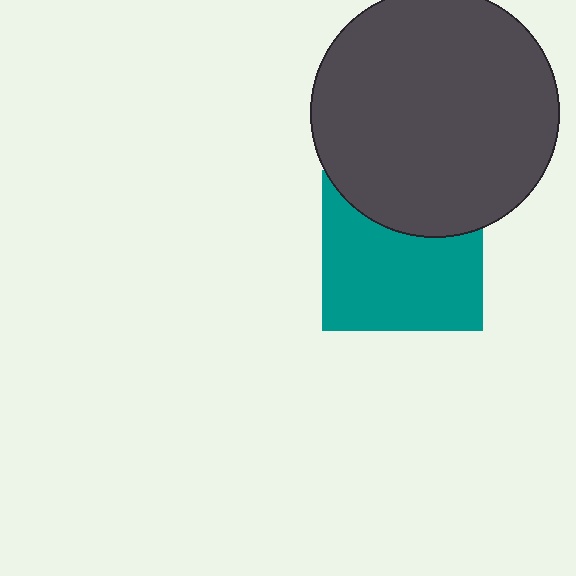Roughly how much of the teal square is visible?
Most of it is visible (roughly 67%).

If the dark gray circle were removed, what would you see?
You would see the complete teal square.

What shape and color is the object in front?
The object in front is a dark gray circle.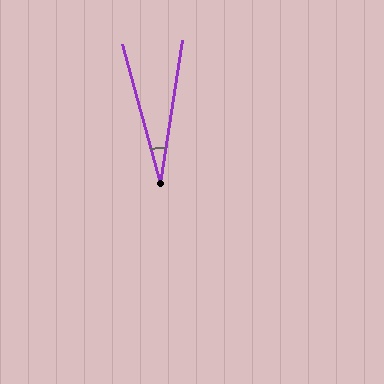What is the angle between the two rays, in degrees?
Approximately 24 degrees.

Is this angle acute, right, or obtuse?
It is acute.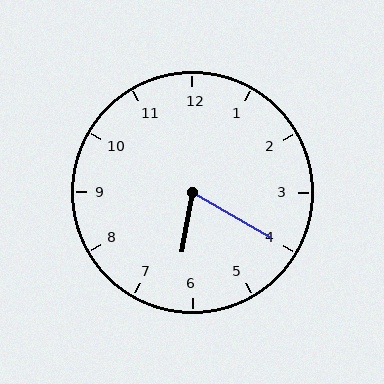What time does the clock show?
6:20.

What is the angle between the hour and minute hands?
Approximately 70 degrees.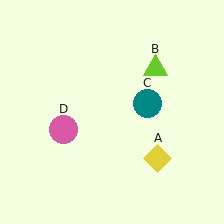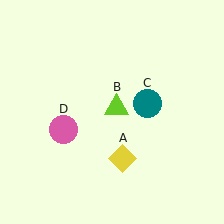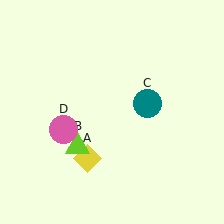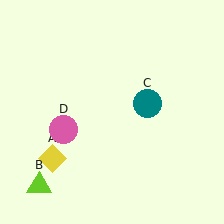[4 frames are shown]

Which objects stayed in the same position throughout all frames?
Teal circle (object C) and pink circle (object D) remained stationary.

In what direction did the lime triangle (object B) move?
The lime triangle (object B) moved down and to the left.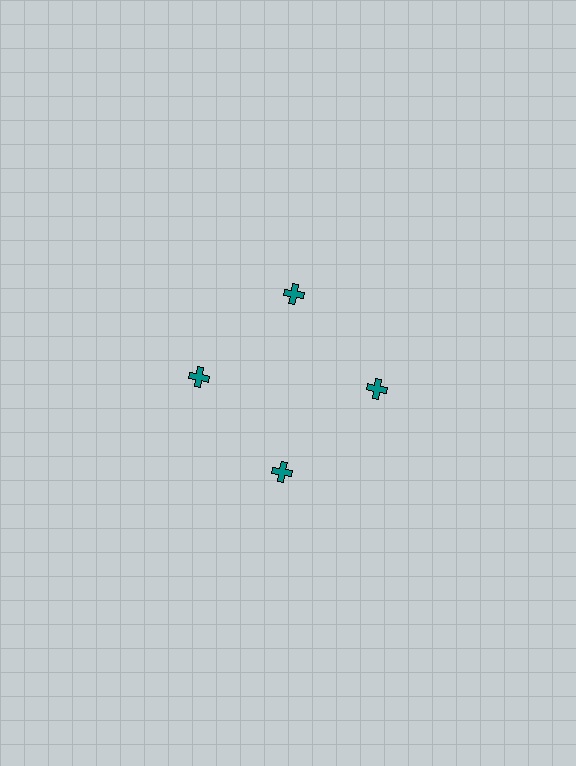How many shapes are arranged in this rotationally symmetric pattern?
There are 4 shapes, arranged in 4 groups of 1.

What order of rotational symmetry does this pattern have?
This pattern has 4-fold rotational symmetry.